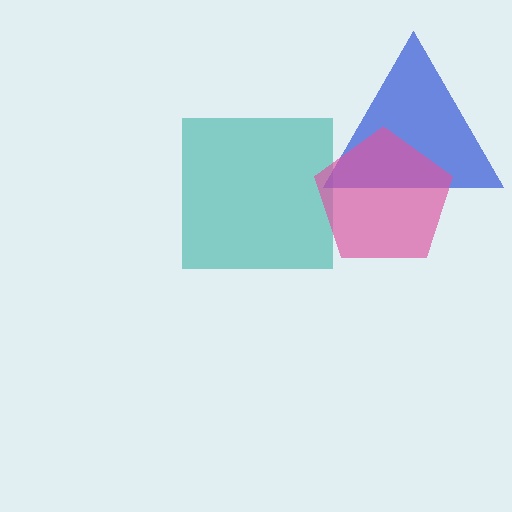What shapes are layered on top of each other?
The layered shapes are: a teal square, a blue triangle, a pink pentagon.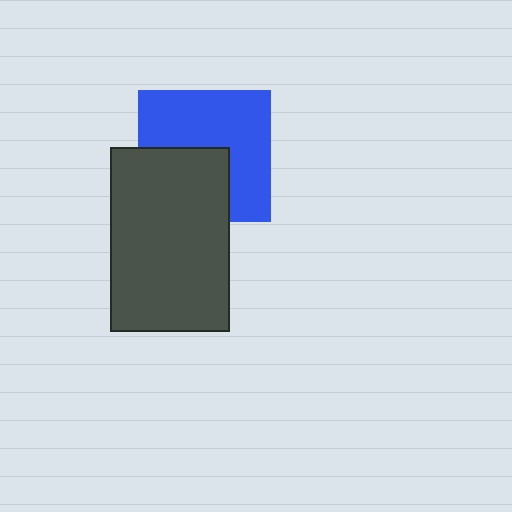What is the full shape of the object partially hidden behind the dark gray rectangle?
The partially hidden object is a blue square.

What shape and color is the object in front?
The object in front is a dark gray rectangle.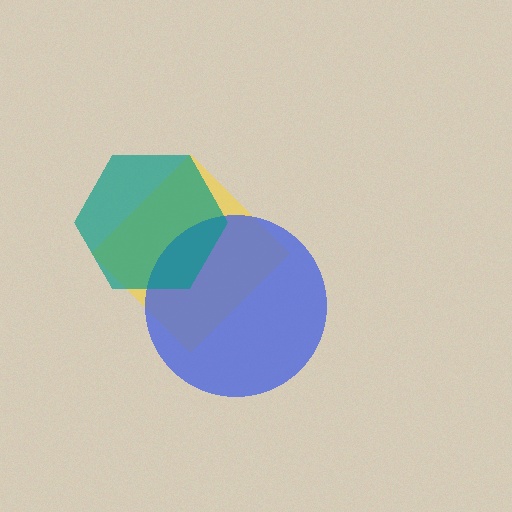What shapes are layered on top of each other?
The layered shapes are: a yellow diamond, a blue circle, a teal hexagon.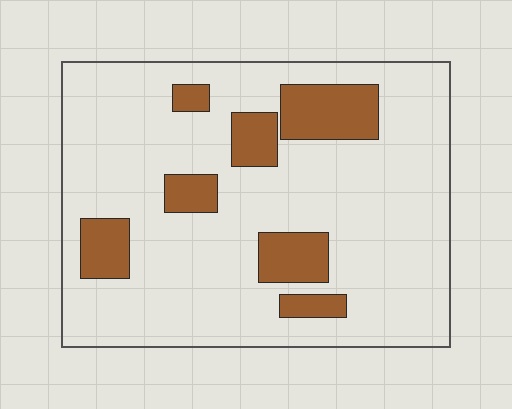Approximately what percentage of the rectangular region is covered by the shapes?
Approximately 20%.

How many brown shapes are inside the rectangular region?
7.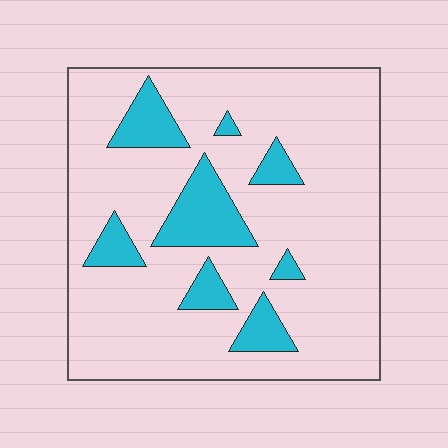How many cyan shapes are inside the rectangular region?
8.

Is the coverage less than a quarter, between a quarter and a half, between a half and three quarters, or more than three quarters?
Less than a quarter.